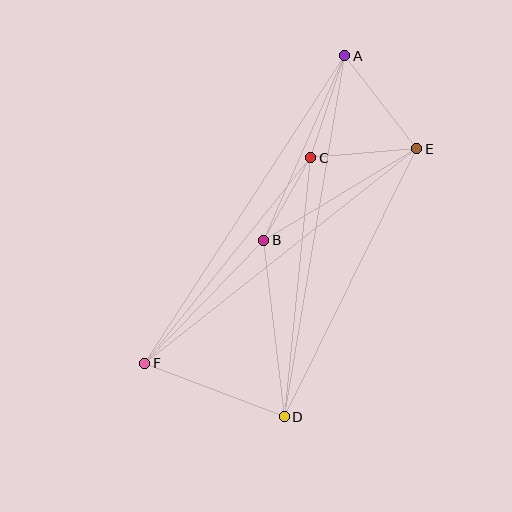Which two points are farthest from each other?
Points A and F are farthest from each other.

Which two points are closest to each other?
Points B and C are closest to each other.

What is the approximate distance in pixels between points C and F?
The distance between C and F is approximately 264 pixels.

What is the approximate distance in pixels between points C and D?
The distance between C and D is approximately 260 pixels.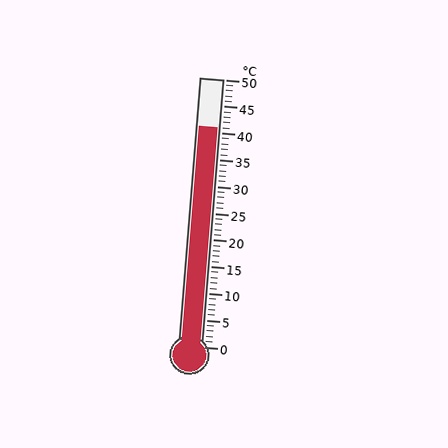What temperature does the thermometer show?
The thermometer shows approximately 41°C.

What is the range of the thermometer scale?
The thermometer scale ranges from 0°C to 50°C.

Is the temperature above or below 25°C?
The temperature is above 25°C.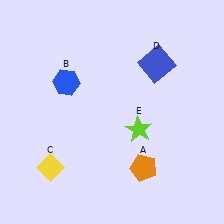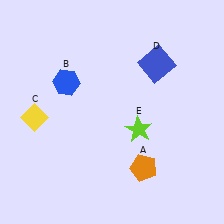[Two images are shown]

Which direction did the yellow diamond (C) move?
The yellow diamond (C) moved up.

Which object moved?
The yellow diamond (C) moved up.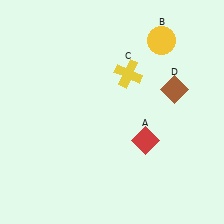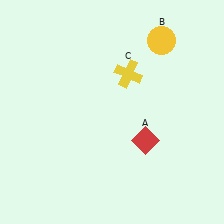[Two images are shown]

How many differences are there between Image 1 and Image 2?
There is 1 difference between the two images.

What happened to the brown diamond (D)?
The brown diamond (D) was removed in Image 2. It was in the top-right area of Image 1.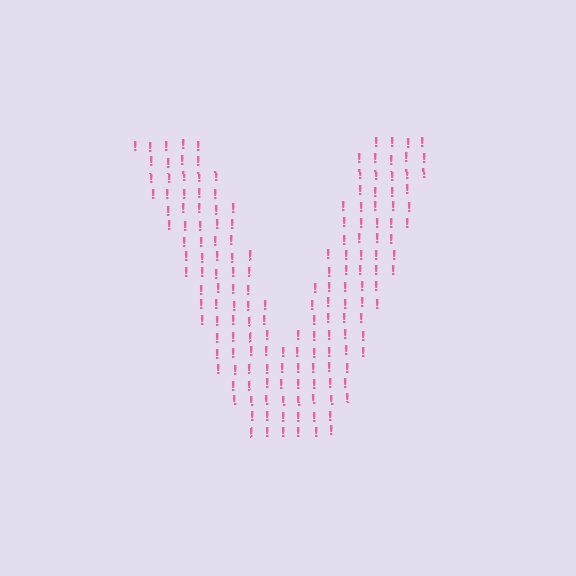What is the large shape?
The large shape is the letter V.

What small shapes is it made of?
It is made of small exclamation marks.